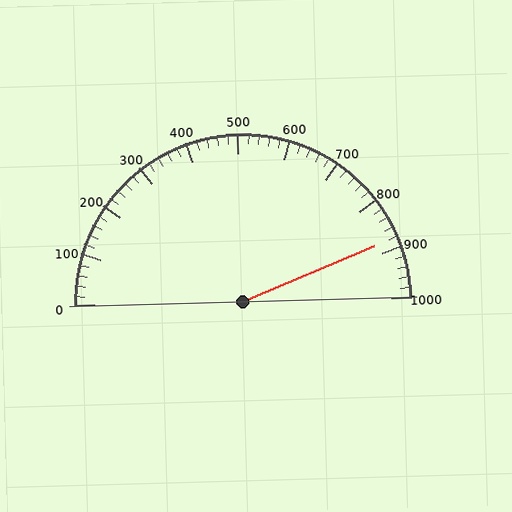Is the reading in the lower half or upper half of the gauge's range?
The reading is in the upper half of the range (0 to 1000).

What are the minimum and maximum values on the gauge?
The gauge ranges from 0 to 1000.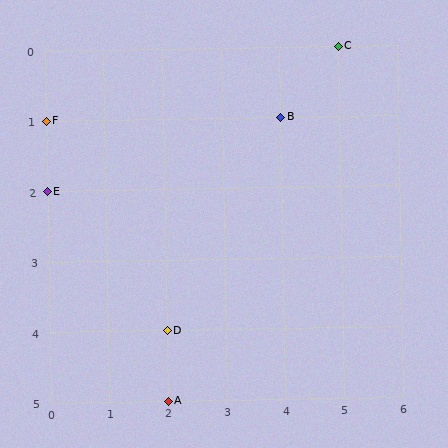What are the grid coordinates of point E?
Point E is at grid coordinates (0, 2).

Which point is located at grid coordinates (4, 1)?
Point B is at (4, 1).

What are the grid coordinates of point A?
Point A is at grid coordinates (2, 5).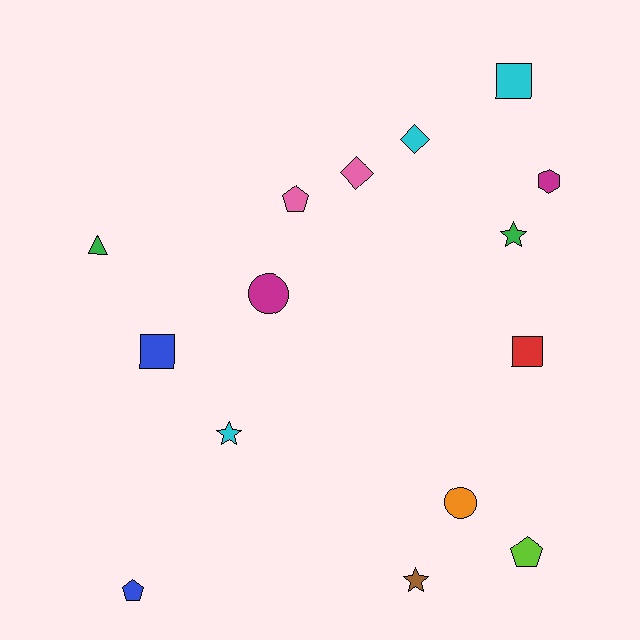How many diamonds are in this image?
There are 2 diamonds.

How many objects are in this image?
There are 15 objects.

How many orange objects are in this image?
There is 1 orange object.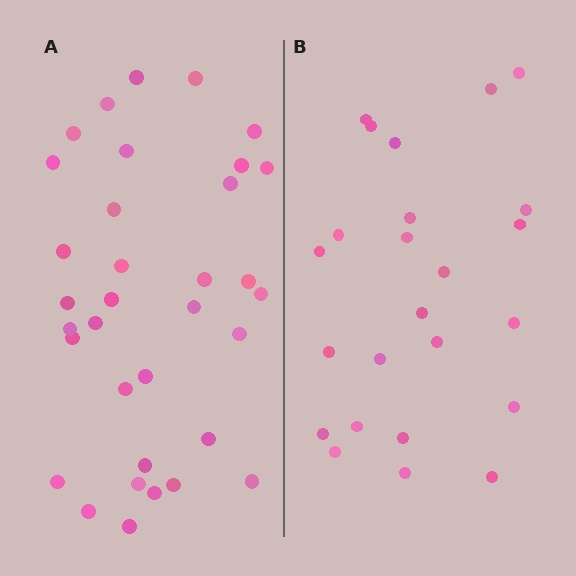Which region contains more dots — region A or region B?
Region A (the left region) has more dots.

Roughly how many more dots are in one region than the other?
Region A has roughly 10 or so more dots than region B.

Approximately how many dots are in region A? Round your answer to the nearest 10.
About 30 dots. (The exact count is 34, which rounds to 30.)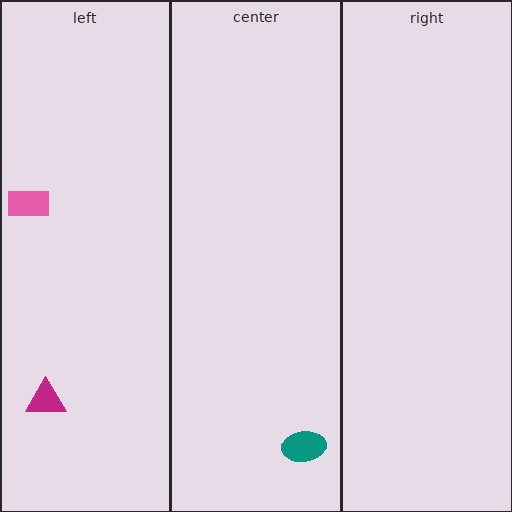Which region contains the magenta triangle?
The left region.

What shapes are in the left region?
The pink rectangle, the magenta triangle.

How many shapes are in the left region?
2.